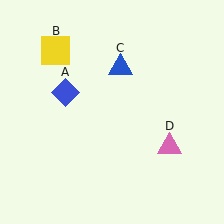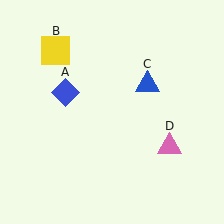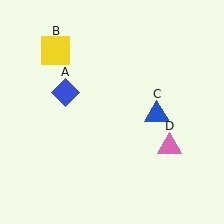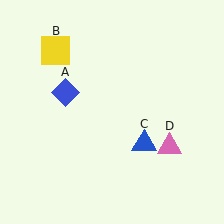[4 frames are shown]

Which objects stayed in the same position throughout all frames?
Blue diamond (object A) and yellow square (object B) and pink triangle (object D) remained stationary.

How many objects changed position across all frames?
1 object changed position: blue triangle (object C).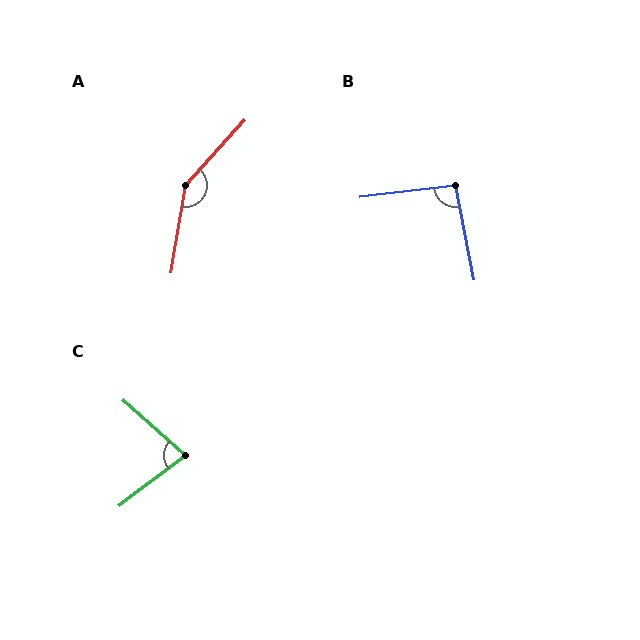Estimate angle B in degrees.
Approximately 94 degrees.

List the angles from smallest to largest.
C (79°), B (94°), A (147°).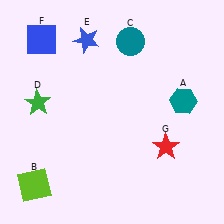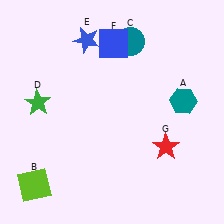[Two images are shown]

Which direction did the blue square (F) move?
The blue square (F) moved right.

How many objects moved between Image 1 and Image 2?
1 object moved between the two images.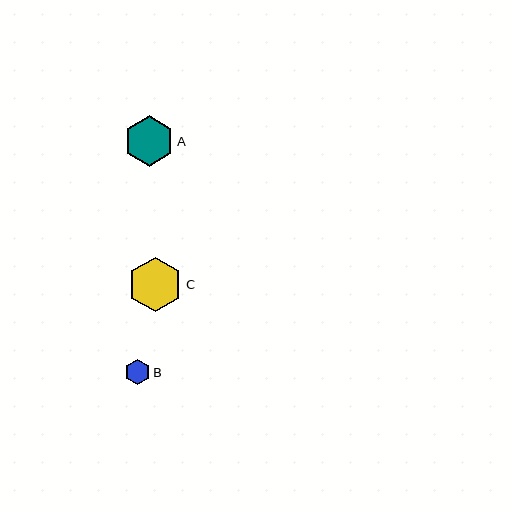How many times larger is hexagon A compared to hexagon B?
Hexagon A is approximately 2.0 times the size of hexagon B.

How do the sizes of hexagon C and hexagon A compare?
Hexagon C and hexagon A are approximately the same size.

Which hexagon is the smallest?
Hexagon B is the smallest with a size of approximately 25 pixels.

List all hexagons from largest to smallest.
From largest to smallest: C, A, B.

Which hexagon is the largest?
Hexagon C is the largest with a size of approximately 54 pixels.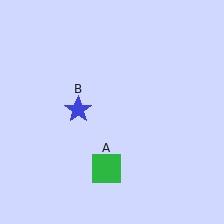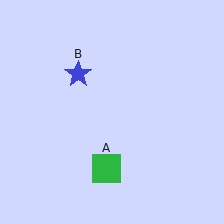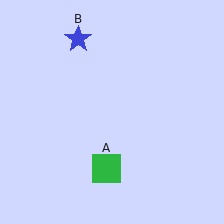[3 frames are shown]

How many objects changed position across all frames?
1 object changed position: blue star (object B).